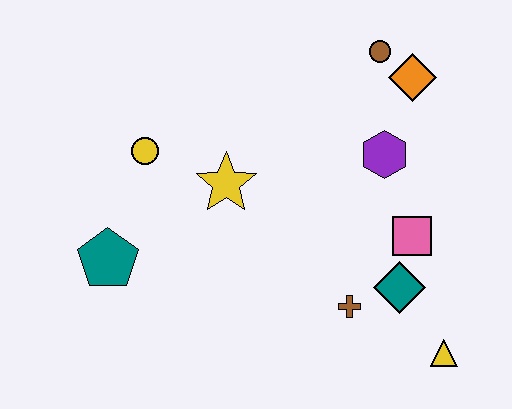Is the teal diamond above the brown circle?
No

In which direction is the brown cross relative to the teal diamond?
The brown cross is to the left of the teal diamond.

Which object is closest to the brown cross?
The teal diamond is closest to the brown cross.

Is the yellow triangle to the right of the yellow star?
Yes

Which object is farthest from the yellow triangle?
The yellow circle is farthest from the yellow triangle.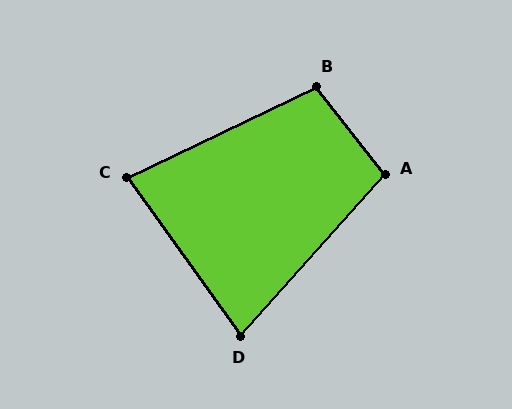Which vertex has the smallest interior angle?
D, at approximately 78 degrees.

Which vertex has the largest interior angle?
B, at approximately 102 degrees.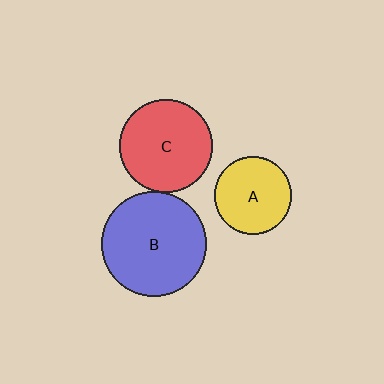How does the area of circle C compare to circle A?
Approximately 1.4 times.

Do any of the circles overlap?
No, none of the circles overlap.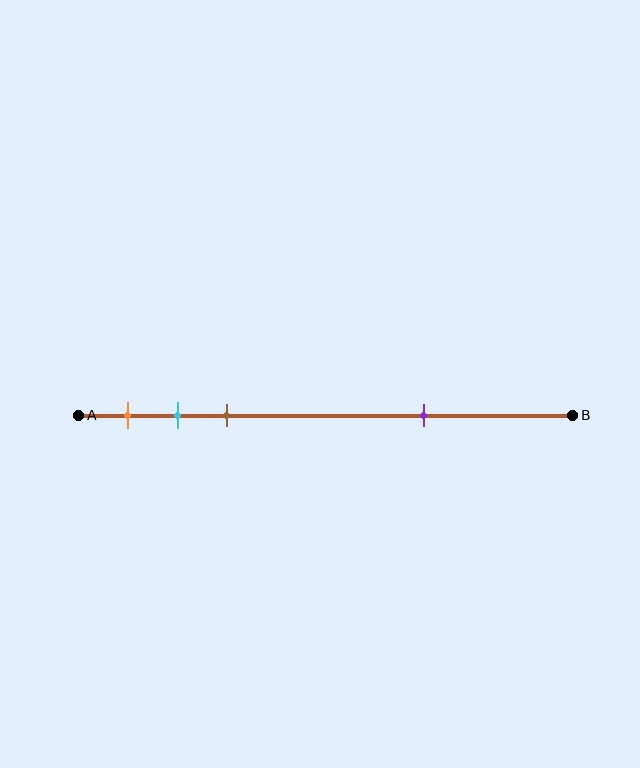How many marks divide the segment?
There are 4 marks dividing the segment.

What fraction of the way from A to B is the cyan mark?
The cyan mark is approximately 20% (0.2) of the way from A to B.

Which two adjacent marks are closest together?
The cyan and brown marks are the closest adjacent pair.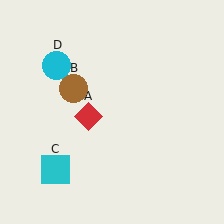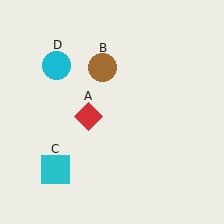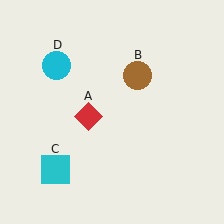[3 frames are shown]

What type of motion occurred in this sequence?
The brown circle (object B) rotated clockwise around the center of the scene.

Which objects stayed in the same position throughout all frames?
Red diamond (object A) and cyan square (object C) and cyan circle (object D) remained stationary.